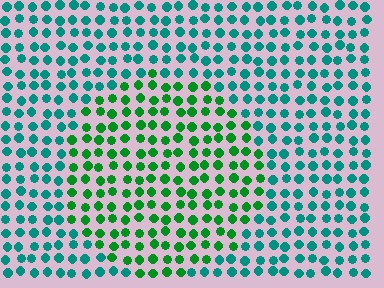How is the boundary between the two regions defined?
The boundary is defined purely by a slight shift in hue (about 41 degrees). Spacing, size, and orientation are identical on both sides.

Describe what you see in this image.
The image is filled with small teal elements in a uniform arrangement. A circle-shaped region is visible where the elements are tinted to a slightly different hue, forming a subtle color boundary.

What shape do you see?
I see a circle.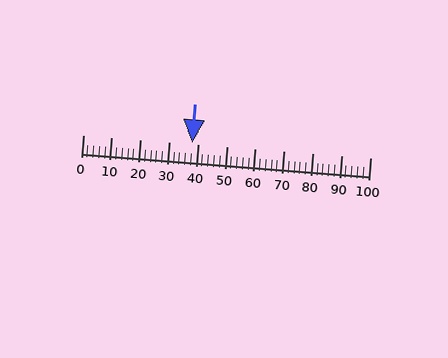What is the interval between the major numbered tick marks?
The major tick marks are spaced 10 units apart.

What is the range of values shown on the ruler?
The ruler shows values from 0 to 100.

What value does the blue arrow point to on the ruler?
The blue arrow points to approximately 38.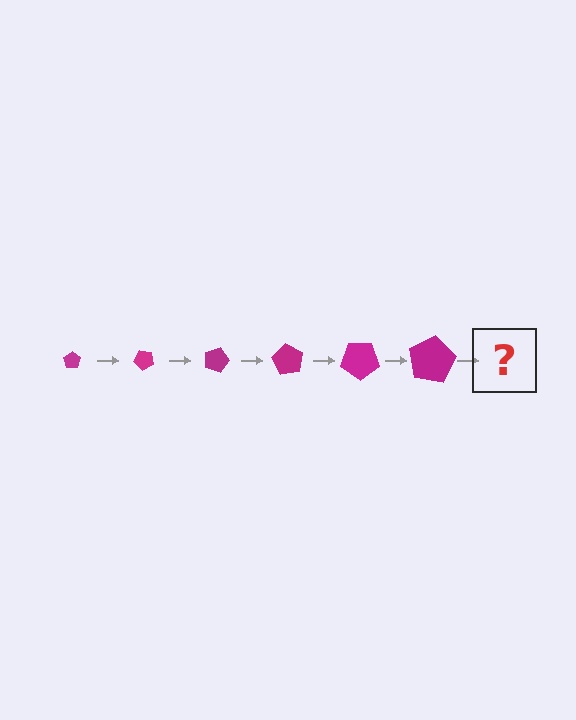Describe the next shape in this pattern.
It should be a pentagon, larger than the previous one and rotated 270 degrees from the start.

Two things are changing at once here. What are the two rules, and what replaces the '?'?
The two rules are that the pentagon grows larger each step and it rotates 45 degrees each step. The '?' should be a pentagon, larger than the previous one and rotated 270 degrees from the start.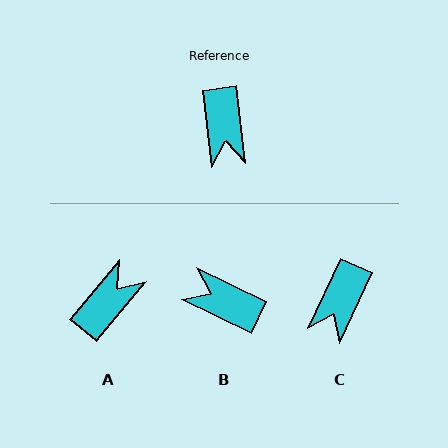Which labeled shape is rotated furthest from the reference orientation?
A, about 134 degrees away.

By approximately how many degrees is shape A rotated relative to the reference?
Approximately 134 degrees counter-clockwise.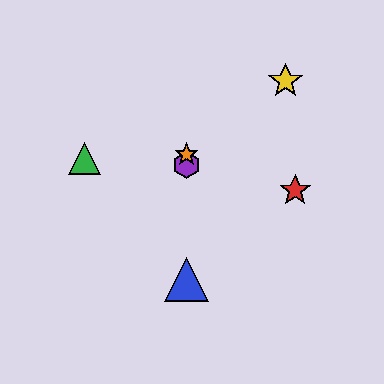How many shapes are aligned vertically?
3 shapes (the blue triangle, the purple hexagon, the orange star) are aligned vertically.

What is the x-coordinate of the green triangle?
The green triangle is at x≈84.